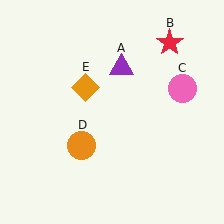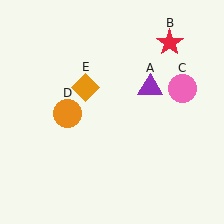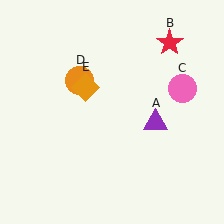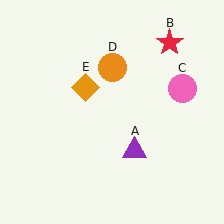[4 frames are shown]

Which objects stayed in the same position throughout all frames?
Red star (object B) and pink circle (object C) and orange diamond (object E) remained stationary.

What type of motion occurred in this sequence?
The purple triangle (object A), orange circle (object D) rotated clockwise around the center of the scene.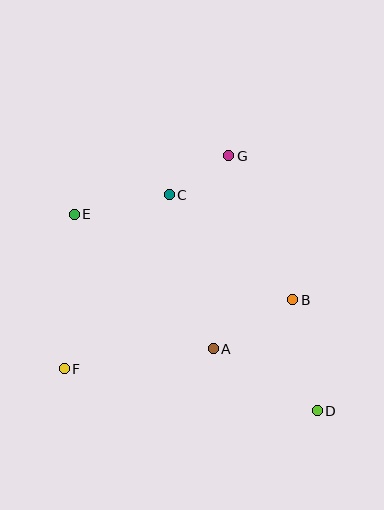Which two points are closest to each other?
Points C and G are closest to each other.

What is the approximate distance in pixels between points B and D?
The distance between B and D is approximately 113 pixels.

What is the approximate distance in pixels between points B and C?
The distance between B and C is approximately 162 pixels.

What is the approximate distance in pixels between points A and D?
The distance between A and D is approximately 121 pixels.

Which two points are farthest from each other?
Points D and E are farthest from each other.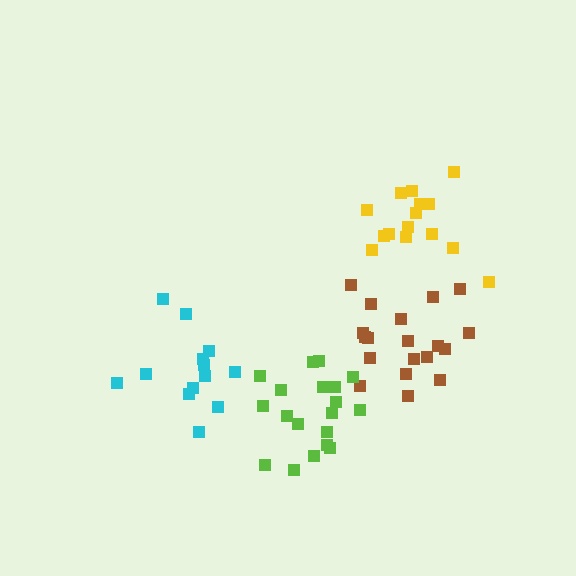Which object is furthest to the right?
The yellow cluster is rightmost.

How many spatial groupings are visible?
There are 4 spatial groupings.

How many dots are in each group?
Group 1: 13 dots, Group 2: 15 dots, Group 3: 19 dots, Group 4: 19 dots (66 total).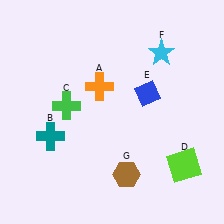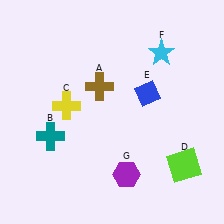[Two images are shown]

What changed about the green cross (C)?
In Image 1, C is green. In Image 2, it changed to yellow.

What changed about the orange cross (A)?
In Image 1, A is orange. In Image 2, it changed to brown.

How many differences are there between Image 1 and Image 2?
There are 3 differences between the two images.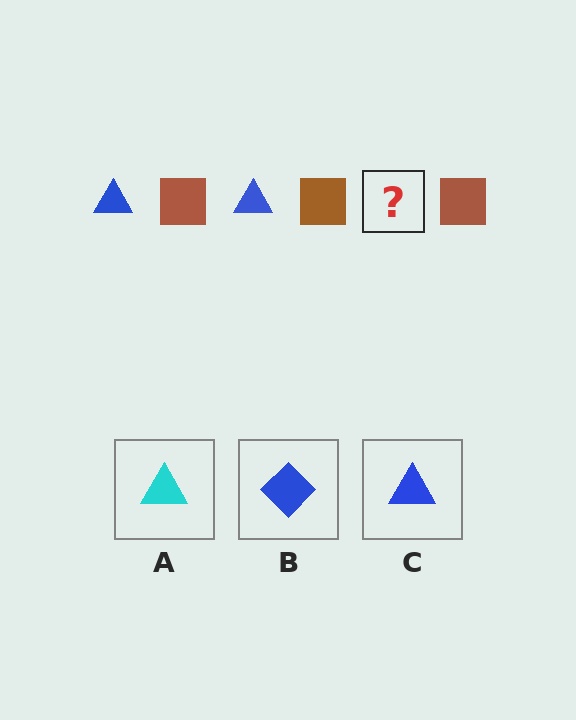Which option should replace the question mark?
Option C.